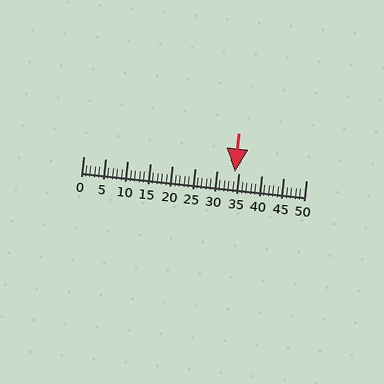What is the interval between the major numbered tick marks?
The major tick marks are spaced 5 units apart.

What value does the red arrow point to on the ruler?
The red arrow points to approximately 34.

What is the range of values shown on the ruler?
The ruler shows values from 0 to 50.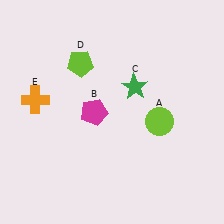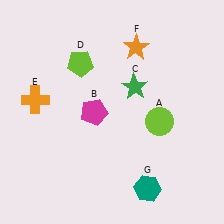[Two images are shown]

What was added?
An orange star (F), a teal hexagon (G) were added in Image 2.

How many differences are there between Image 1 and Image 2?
There are 2 differences between the two images.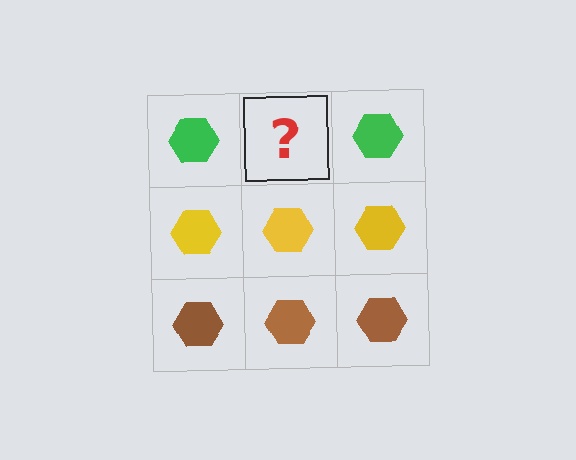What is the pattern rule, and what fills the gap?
The rule is that each row has a consistent color. The gap should be filled with a green hexagon.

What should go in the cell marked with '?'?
The missing cell should contain a green hexagon.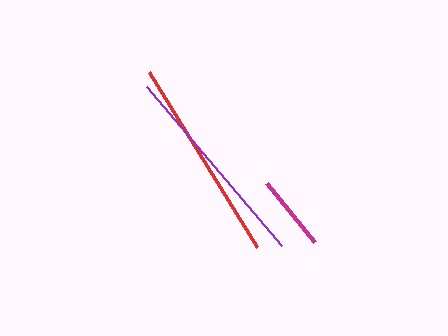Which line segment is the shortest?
The magenta line is the shortest at approximately 77 pixels.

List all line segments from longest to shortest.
From longest to shortest: purple, red, magenta.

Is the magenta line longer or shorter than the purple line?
The purple line is longer than the magenta line.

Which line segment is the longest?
The purple line is the longest at approximately 209 pixels.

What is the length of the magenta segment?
The magenta segment is approximately 77 pixels long.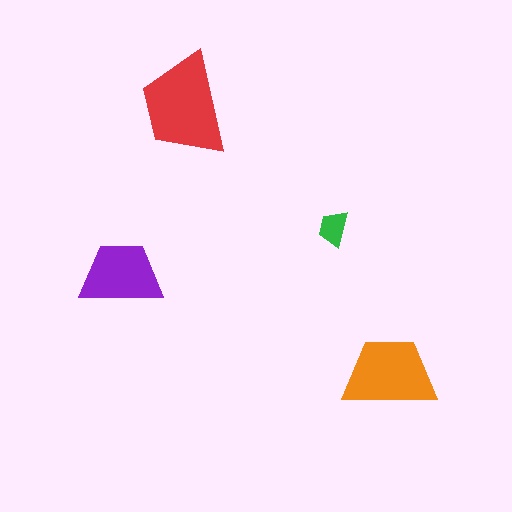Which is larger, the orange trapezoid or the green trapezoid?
The orange one.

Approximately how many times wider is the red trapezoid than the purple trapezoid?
About 1.5 times wider.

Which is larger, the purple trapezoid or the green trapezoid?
The purple one.